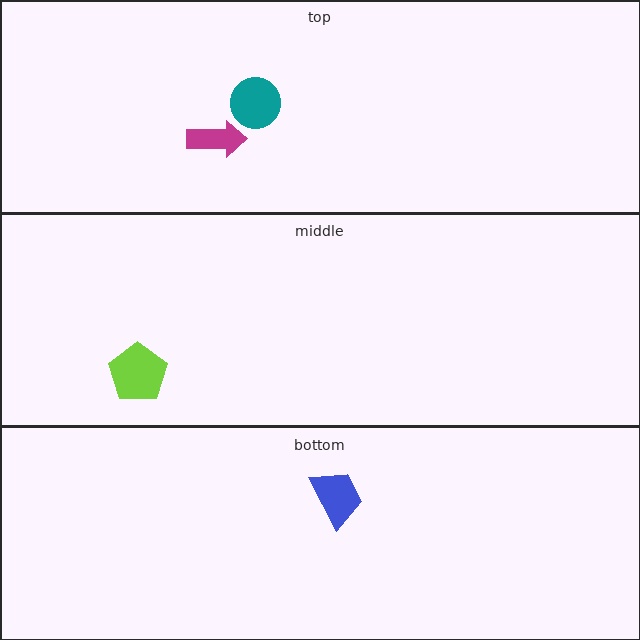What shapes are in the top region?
The magenta arrow, the teal circle.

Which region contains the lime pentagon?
The middle region.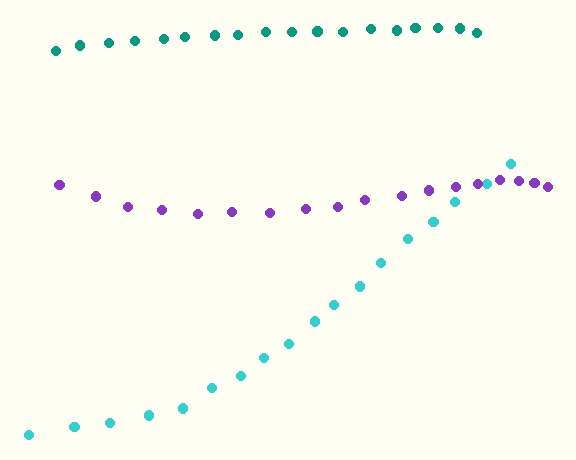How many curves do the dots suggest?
There are 3 distinct paths.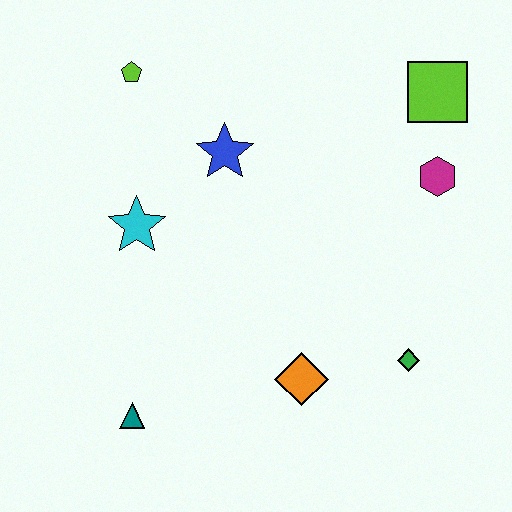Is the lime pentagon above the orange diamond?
Yes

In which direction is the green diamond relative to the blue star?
The green diamond is below the blue star.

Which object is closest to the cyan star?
The blue star is closest to the cyan star.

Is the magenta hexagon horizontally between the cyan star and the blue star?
No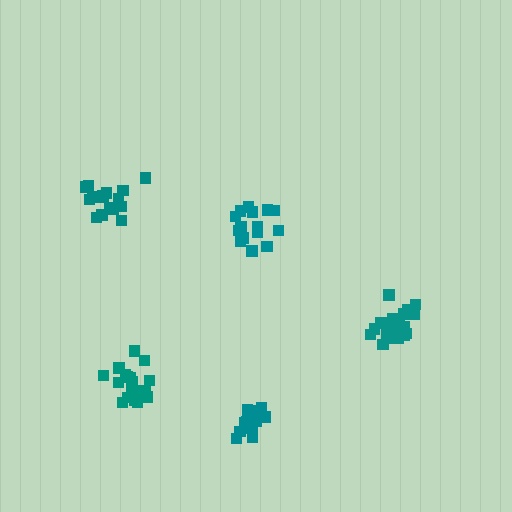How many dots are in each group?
Group 1: 15 dots, Group 2: 19 dots, Group 3: 15 dots, Group 4: 20 dots, Group 5: 17 dots (86 total).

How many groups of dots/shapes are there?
There are 5 groups.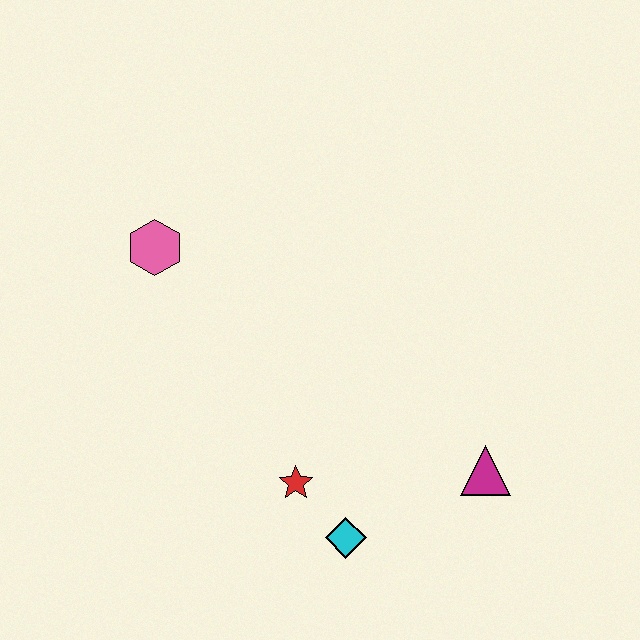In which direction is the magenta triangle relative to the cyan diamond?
The magenta triangle is to the right of the cyan diamond.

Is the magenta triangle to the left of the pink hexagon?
No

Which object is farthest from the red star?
The pink hexagon is farthest from the red star.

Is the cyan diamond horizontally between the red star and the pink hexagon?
No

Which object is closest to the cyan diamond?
The red star is closest to the cyan diamond.